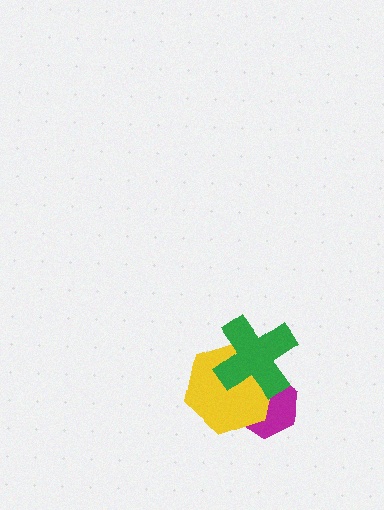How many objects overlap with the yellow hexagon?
2 objects overlap with the yellow hexagon.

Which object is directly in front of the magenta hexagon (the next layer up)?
The yellow hexagon is directly in front of the magenta hexagon.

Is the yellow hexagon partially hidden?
Yes, it is partially covered by another shape.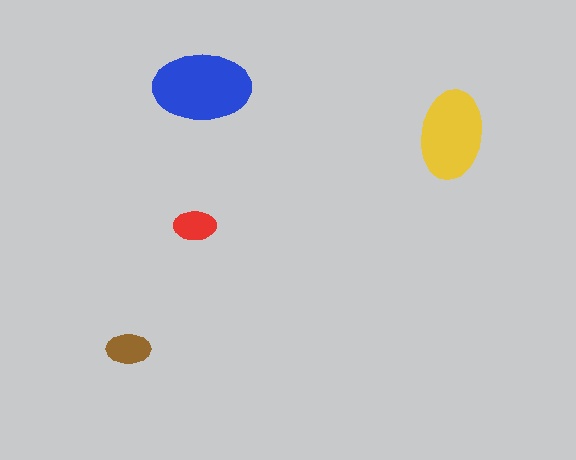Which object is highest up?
The blue ellipse is topmost.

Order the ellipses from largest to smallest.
the blue one, the yellow one, the brown one, the red one.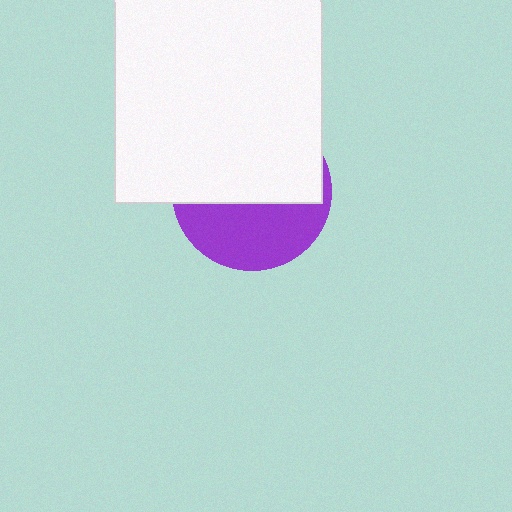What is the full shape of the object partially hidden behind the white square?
The partially hidden object is a purple circle.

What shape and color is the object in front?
The object in front is a white square.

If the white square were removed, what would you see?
You would see the complete purple circle.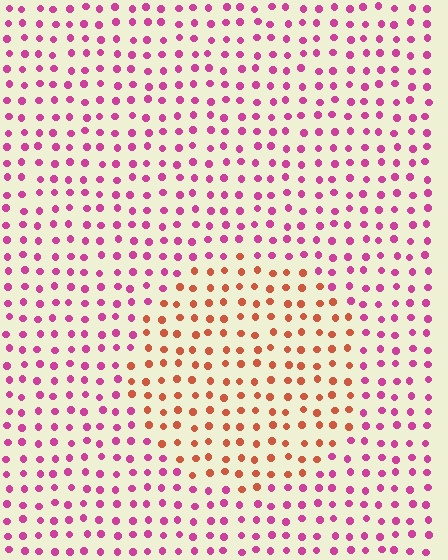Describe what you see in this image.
The image is filled with small magenta elements in a uniform arrangement. A circle-shaped region is visible where the elements are tinted to a slightly different hue, forming a subtle color boundary.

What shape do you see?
I see a circle.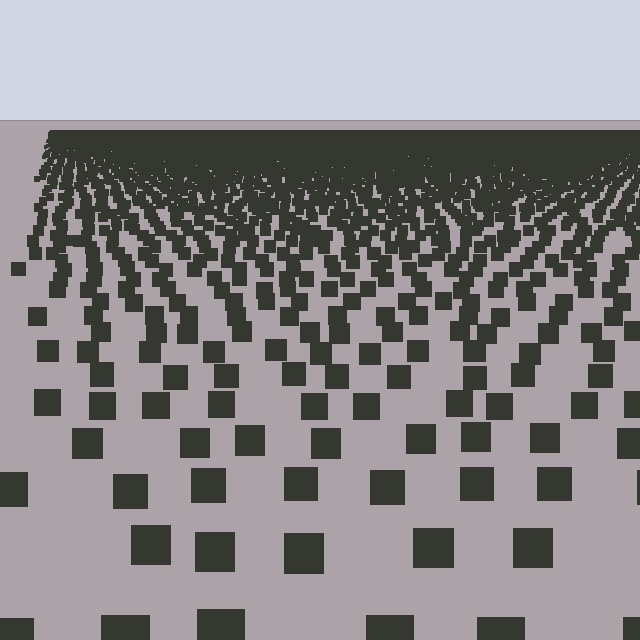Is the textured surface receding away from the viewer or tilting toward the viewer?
The surface is receding away from the viewer. Texture elements get smaller and denser toward the top.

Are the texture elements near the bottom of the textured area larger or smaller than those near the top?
Larger. Near the bottom, elements are closer to the viewer and appear at a bigger on-screen size.